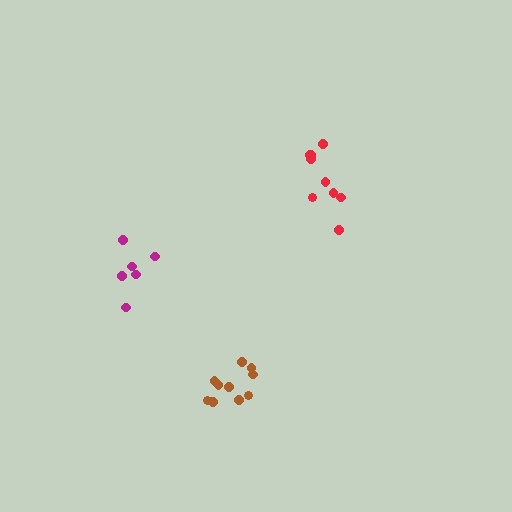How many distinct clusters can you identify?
There are 3 distinct clusters.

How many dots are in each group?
Group 1: 6 dots, Group 2: 9 dots, Group 3: 10 dots (25 total).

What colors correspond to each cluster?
The clusters are colored: magenta, red, brown.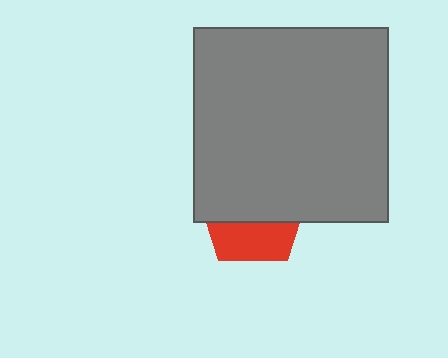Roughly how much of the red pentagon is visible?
A small part of it is visible (roughly 37%).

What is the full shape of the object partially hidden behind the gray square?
The partially hidden object is a red pentagon.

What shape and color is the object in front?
The object in front is a gray square.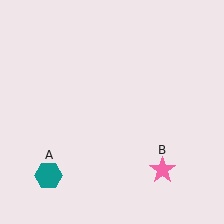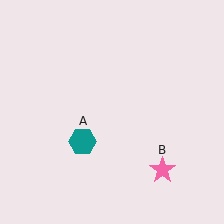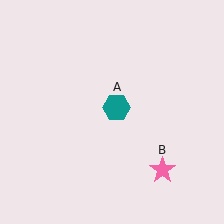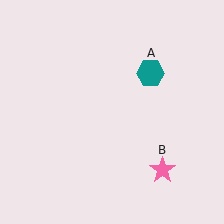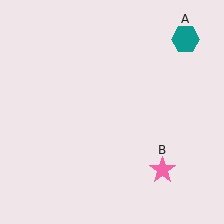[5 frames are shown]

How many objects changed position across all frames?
1 object changed position: teal hexagon (object A).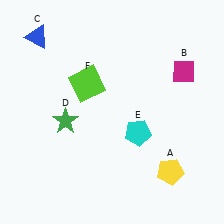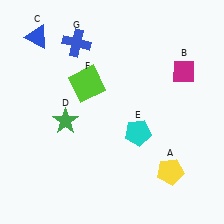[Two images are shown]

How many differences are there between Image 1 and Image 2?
There is 1 difference between the two images.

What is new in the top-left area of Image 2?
A blue cross (G) was added in the top-left area of Image 2.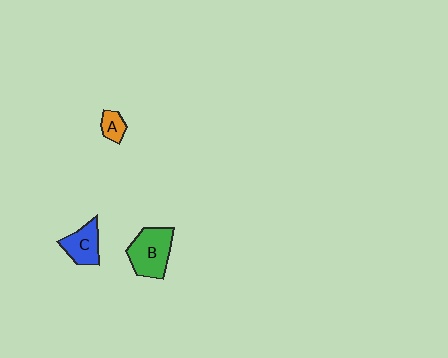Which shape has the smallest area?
Shape A (orange).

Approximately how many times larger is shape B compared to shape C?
Approximately 1.5 times.